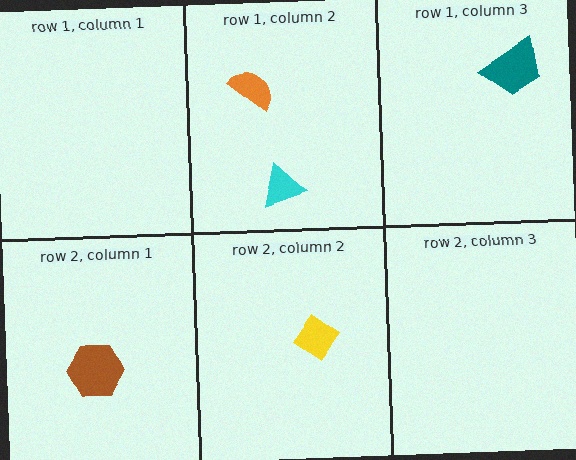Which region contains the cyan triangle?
The row 1, column 2 region.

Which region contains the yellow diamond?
The row 2, column 2 region.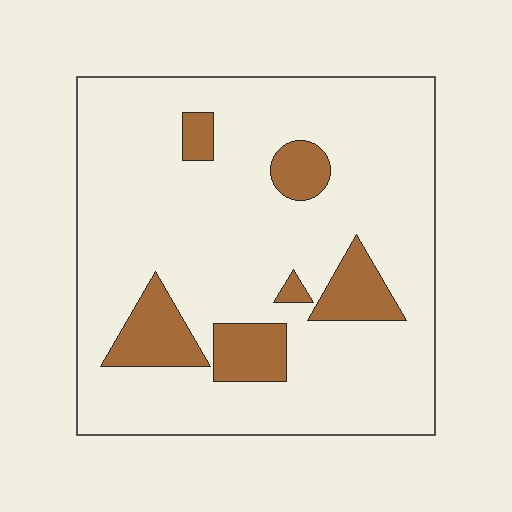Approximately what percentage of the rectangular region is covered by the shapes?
Approximately 15%.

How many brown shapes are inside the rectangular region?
6.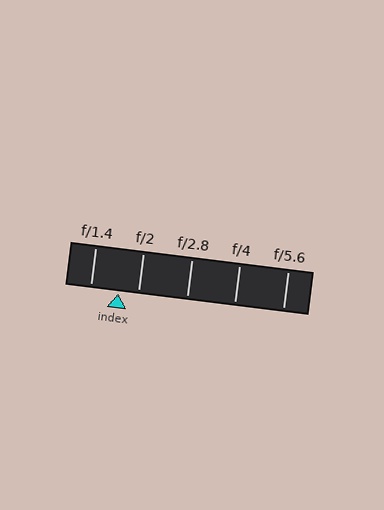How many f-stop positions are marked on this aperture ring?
There are 5 f-stop positions marked.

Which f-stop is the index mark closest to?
The index mark is closest to f/2.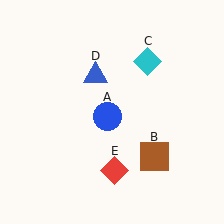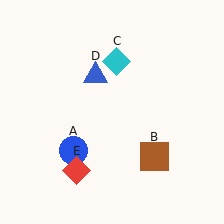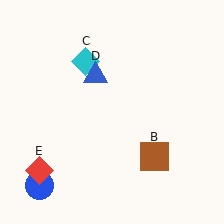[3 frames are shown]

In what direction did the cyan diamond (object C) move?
The cyan diamond (object C) moved left.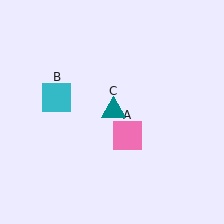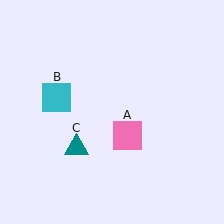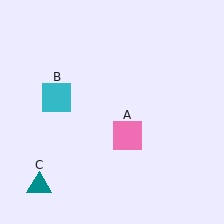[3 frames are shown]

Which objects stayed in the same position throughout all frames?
Pink square (object A) and cyan square (object B) remained stationary.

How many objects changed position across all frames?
1 object changed position: teal triangle (object C).